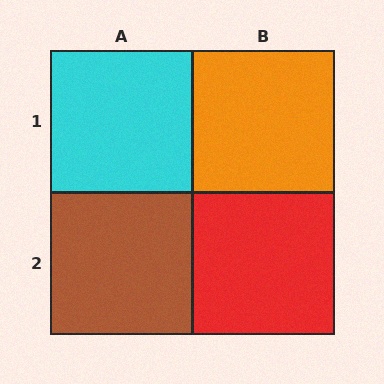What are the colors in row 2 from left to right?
Brown, red.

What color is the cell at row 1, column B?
Orange.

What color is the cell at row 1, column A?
Cyan.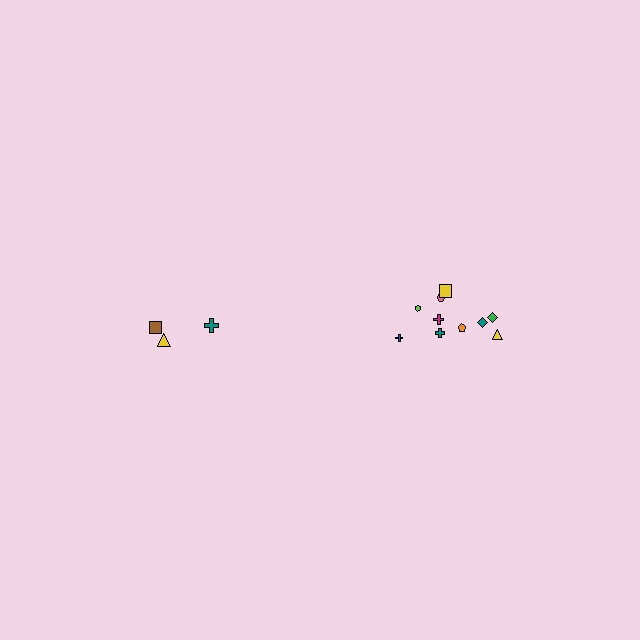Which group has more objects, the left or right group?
The right group.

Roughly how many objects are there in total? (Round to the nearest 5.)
Roughly 15 objects in total.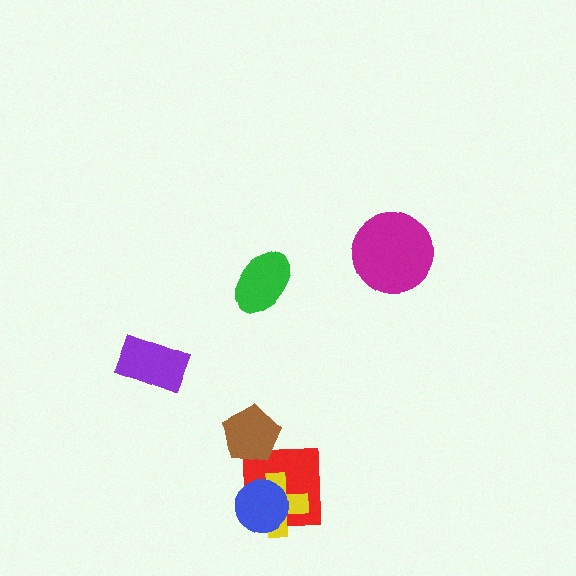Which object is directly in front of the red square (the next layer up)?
The yellow cross is directly in front of the red square.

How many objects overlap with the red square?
3 objects overlap with the red square.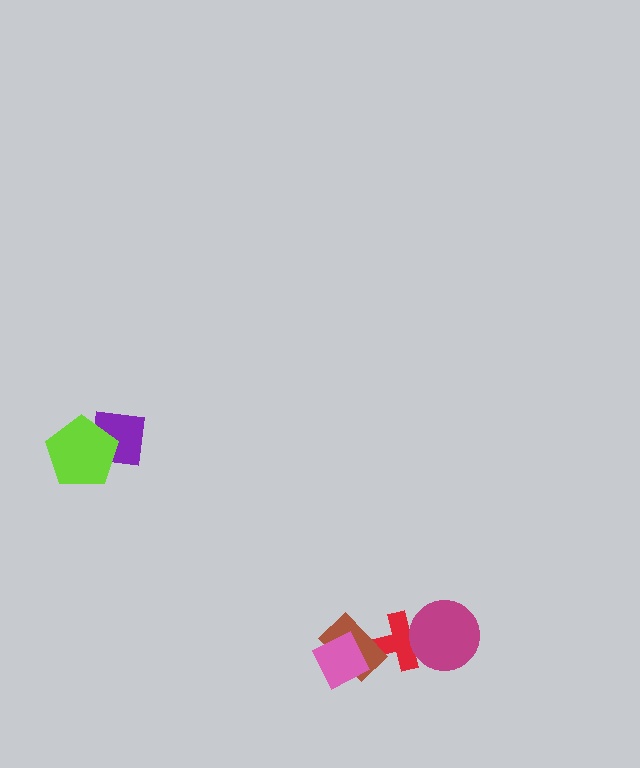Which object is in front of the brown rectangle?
The pink diamond is in front of the brown rectangle.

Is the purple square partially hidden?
Yes, it is partially covered by another shape.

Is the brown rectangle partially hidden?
Yes, it is partially covered by another shape.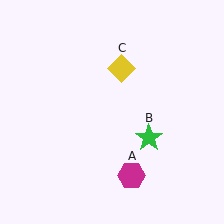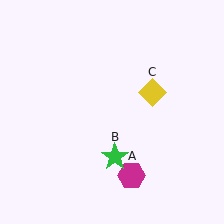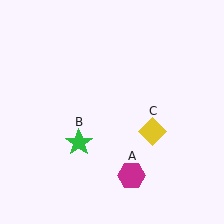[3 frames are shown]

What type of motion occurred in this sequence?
The green star (object B), yellow diamond (object C) rotated clockwise around the center of the scene.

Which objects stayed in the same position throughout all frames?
Magenta hexagon (object A) remained stationary.